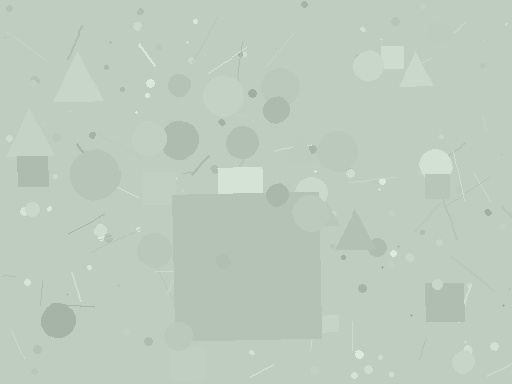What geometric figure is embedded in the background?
A square is embedded in the background.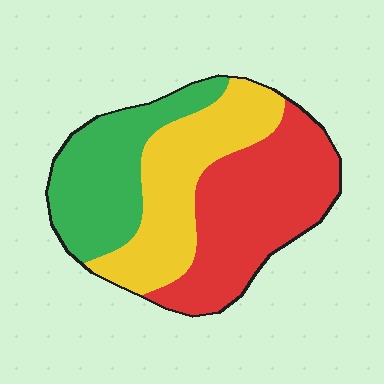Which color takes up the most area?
Red, at roughly 40%.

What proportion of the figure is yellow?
Yellow takes up about one third (1/3) of the figure.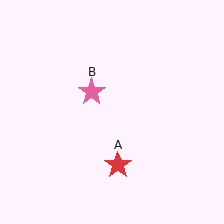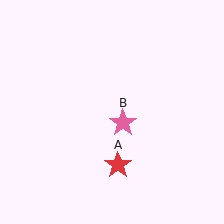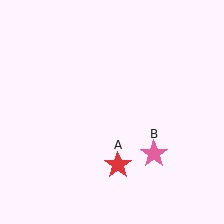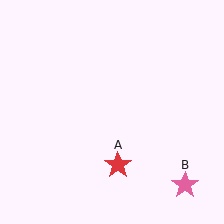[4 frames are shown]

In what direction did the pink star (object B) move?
The pink star (object B) moved down and to the right.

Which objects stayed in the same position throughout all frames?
Red star (object A) remained stationary.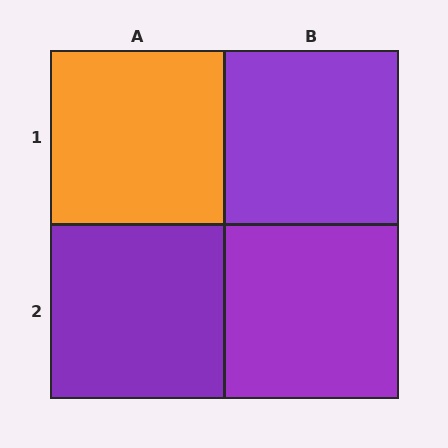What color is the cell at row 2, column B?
Purple.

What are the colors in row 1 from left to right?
Orange, purple.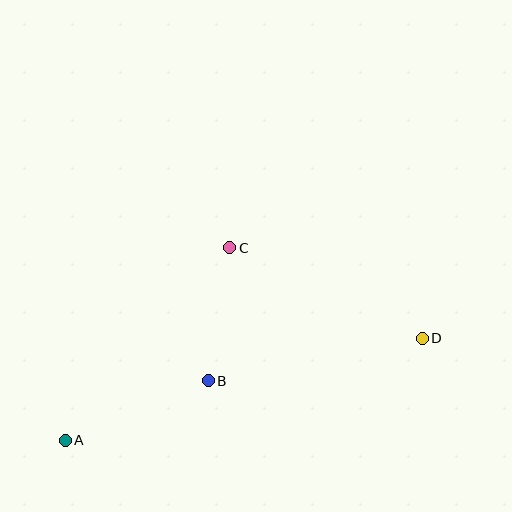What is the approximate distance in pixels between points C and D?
The distance between C and D is approximately 212 pixels.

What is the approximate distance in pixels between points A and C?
The distance between A and C is approximately 253 pixels.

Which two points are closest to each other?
Points B and C are closest to each other.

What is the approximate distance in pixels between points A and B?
The distance between A and B is approximately 155 pixels.